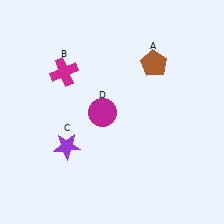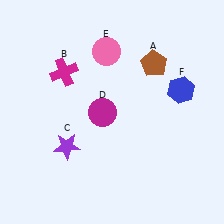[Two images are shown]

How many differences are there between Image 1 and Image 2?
There are 2 differences between the two images.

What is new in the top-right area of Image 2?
A blue hexagon (F) was added in the top-right area of Image 2.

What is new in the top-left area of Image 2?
A pink circle (E) was added in the top-left area of Image 2.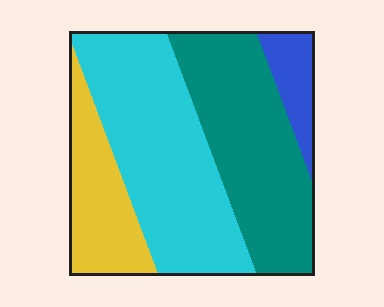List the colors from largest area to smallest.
From largest to smallest: cyan, teal, yellow, blue.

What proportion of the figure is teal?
Teal covers around 35% of the figure.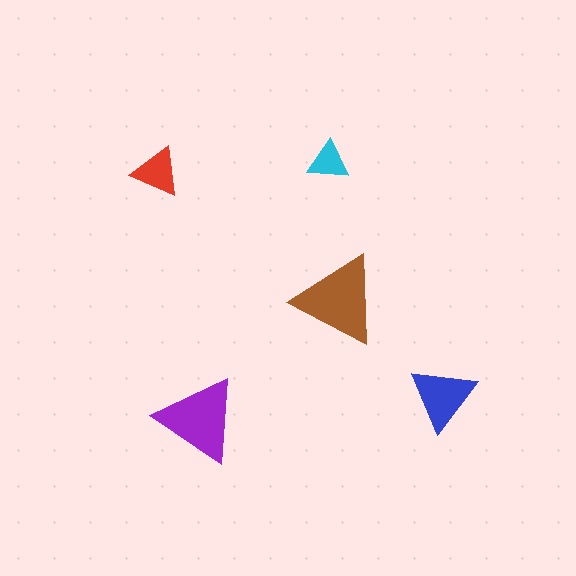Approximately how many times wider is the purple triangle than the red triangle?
About 1.5 times wider.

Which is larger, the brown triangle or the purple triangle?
The brown one.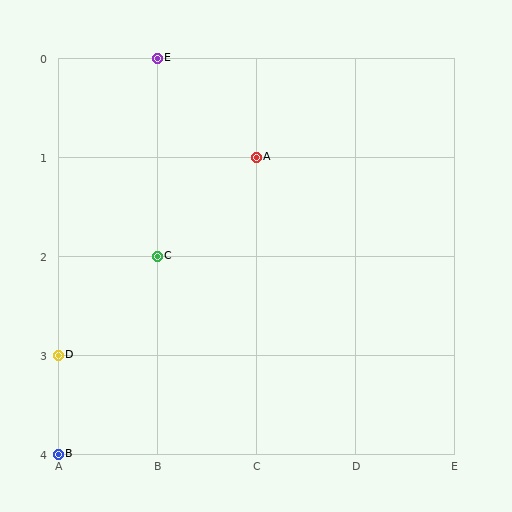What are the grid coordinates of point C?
Point C is at grid coordinates (B, 2).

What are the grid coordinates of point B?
Point B is at grid coordinates (A, 4).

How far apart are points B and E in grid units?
Points B and E are 1 column and 4 rows apart (about 4.1 grid units diagonally).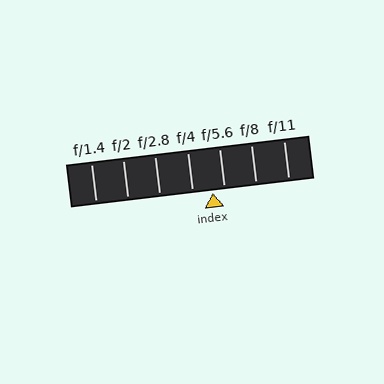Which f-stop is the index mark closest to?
The index mark is closest to f/5.6.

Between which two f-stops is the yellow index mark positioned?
The index mark is between f/4 and f/5.6.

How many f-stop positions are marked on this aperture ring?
There are 7 f-stop positions marked.